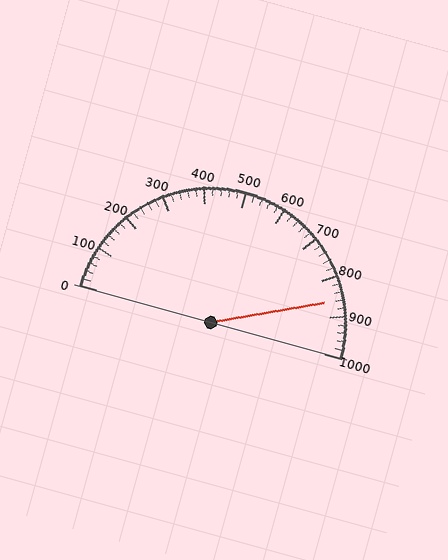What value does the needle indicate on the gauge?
The needle indicates approximately 860.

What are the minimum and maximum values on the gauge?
The gauge ranges from 0 to 1000.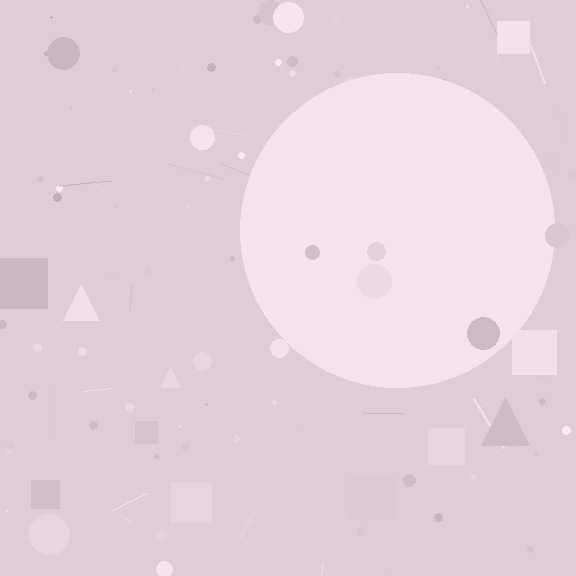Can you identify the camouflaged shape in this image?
The camouflaged shape is a circle.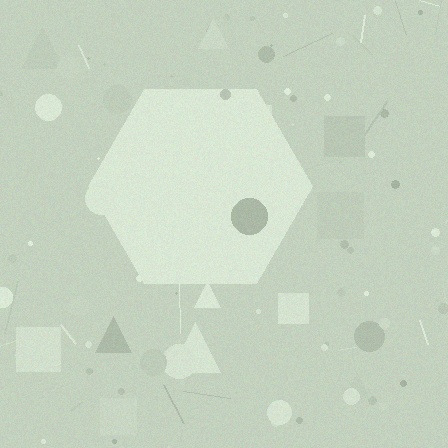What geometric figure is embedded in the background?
A hexagon is embedded in the background.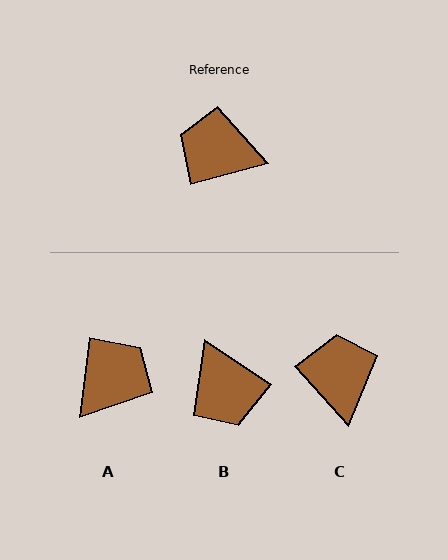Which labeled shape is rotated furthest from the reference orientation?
B, about 130 degrees away.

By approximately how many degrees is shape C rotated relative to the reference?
Approximately 64 degrees clockwise.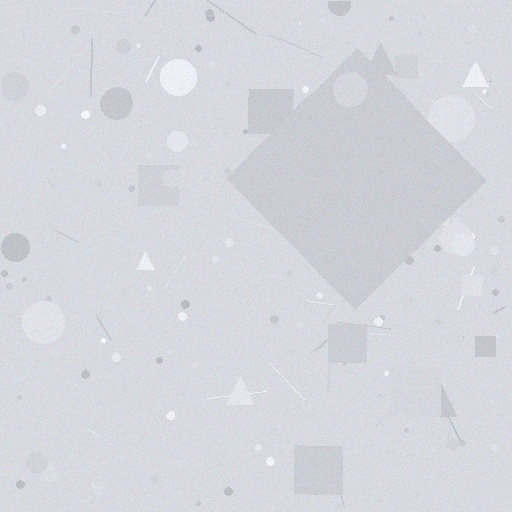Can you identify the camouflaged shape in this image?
The camouflaged shape is a diamond.